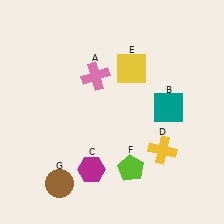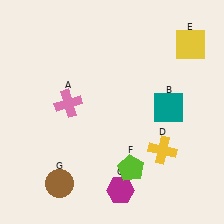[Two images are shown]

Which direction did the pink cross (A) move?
The pink cross (A) moved left.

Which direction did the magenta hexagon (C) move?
The magenta hexagon (C) moved right.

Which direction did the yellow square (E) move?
The yellow square (E) moved right.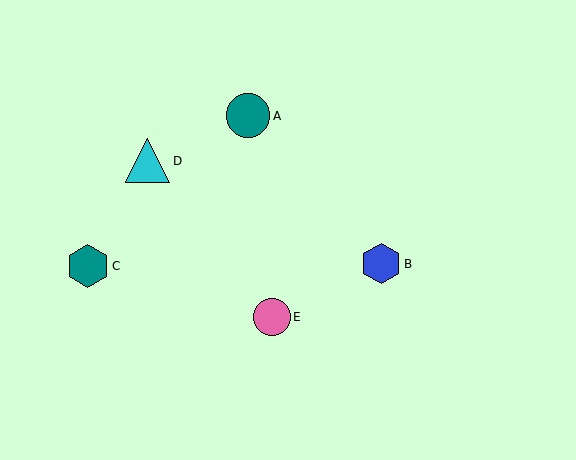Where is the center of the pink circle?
The center of the pink circle is at (272, 317).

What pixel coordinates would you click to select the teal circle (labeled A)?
Click at (248, 116) to select the teal circle A.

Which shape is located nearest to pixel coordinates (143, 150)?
The cyan triangle (labeled D) at (147, 161) is nearest to that location.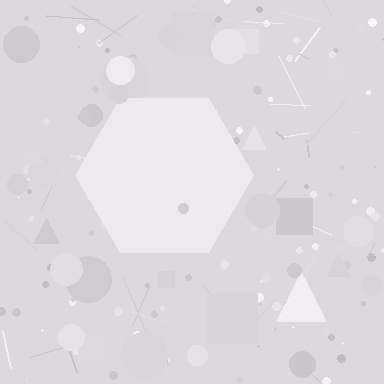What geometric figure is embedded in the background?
A hexagon is embedded in the background.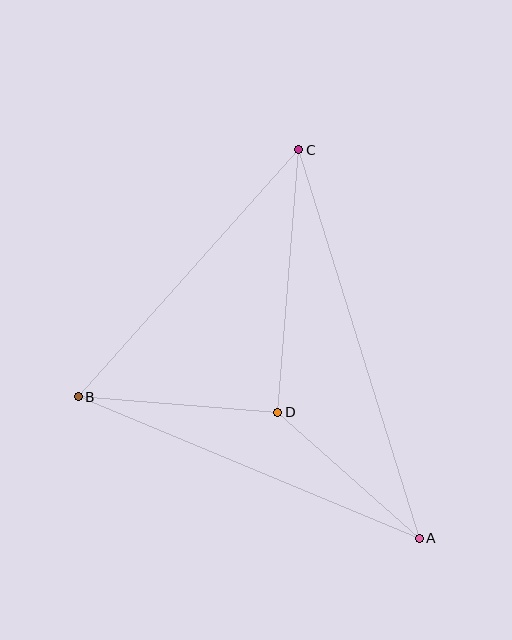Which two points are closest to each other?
Points A and D are closest to each other.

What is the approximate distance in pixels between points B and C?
The distance between B and C is approximately 331 pixels.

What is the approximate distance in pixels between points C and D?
The distance between C and D is approximately 263 pixels.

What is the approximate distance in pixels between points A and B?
The distance between A and B is approximately 369 pixels.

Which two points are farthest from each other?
Points A and C are farthest from each other.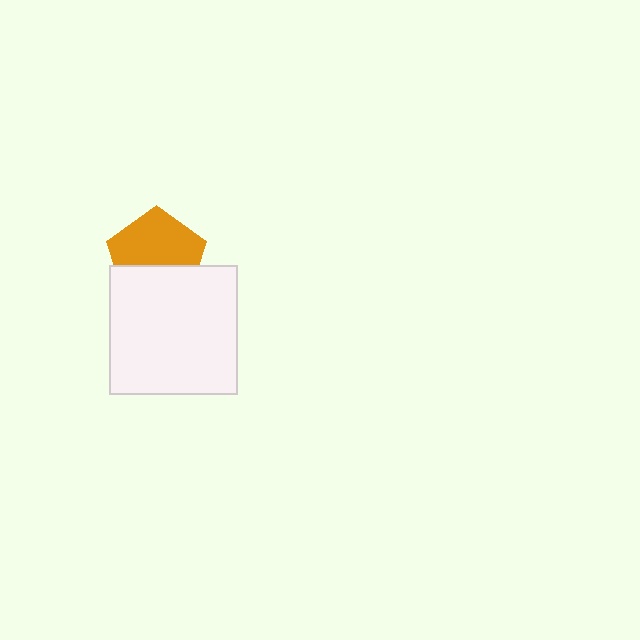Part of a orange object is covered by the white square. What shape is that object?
It is a pentagon.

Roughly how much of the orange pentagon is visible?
About half of it is visible (roughly 60%).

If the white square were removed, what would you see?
You would see the complete orange pentagon.